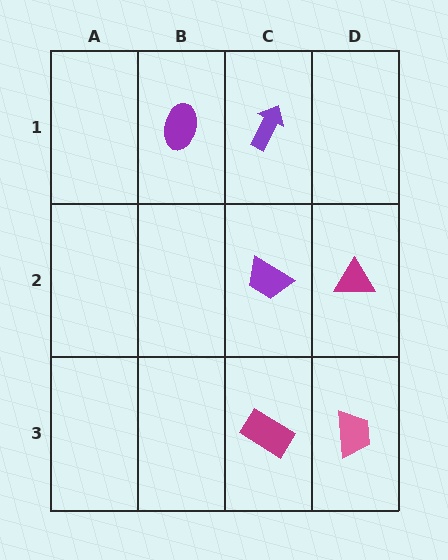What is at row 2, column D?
A magenta triangle.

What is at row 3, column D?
A pink trapezoid.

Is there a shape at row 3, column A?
No, that cell is empty.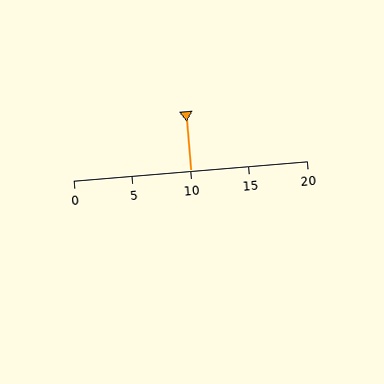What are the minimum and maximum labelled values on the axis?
The axis runs from 0 to 20.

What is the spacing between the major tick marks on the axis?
The major ticks are spaced 5 apart.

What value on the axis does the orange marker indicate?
The marker indicates approximately 10.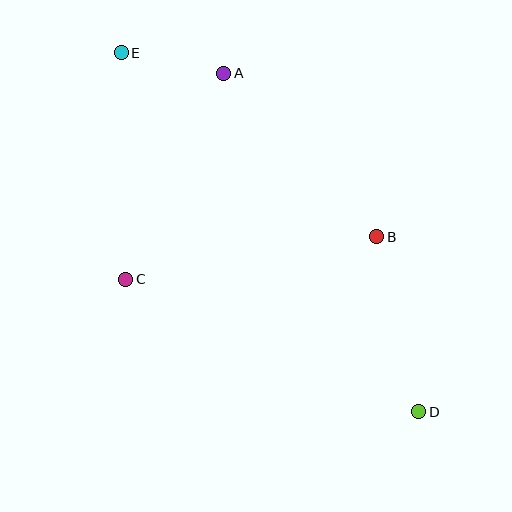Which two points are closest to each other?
Points A and E are closest to each other.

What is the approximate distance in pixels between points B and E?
The distance between B and E is approximately 315 pixels.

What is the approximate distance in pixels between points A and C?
The distance between A and C is approximately 228 pixels.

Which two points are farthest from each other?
Points D and E are farthest from each other.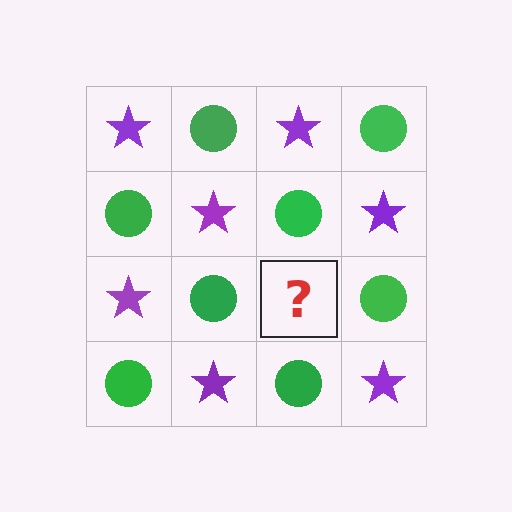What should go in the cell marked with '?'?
The missing cell should contain a purple star.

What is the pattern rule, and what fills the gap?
The rule is that it alternates purple star and green circle in a checkerboard pattern. The gap should be filled with a purple star.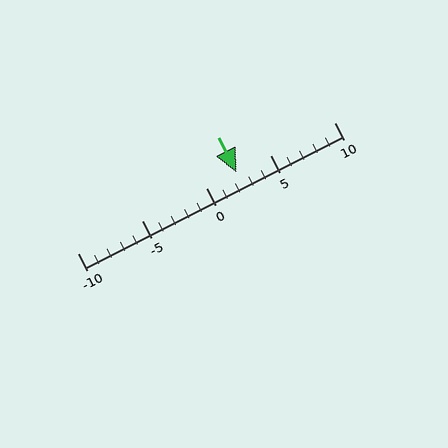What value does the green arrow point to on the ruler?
The green arrow points to approximately 2.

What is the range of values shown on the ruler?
The ruler shows values from -10 to 10.